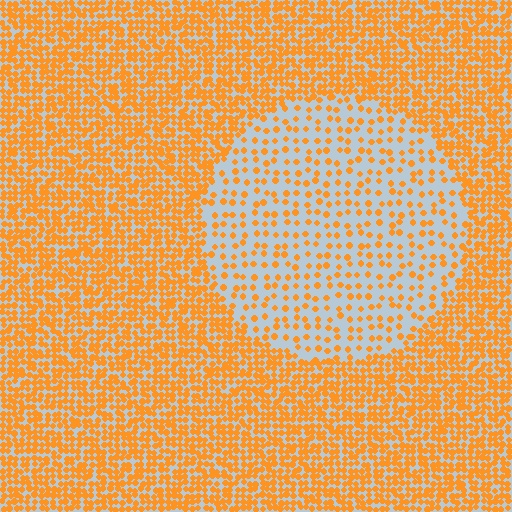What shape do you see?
I see a circle.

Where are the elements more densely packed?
The elements are more densely packed outside the circle boundary.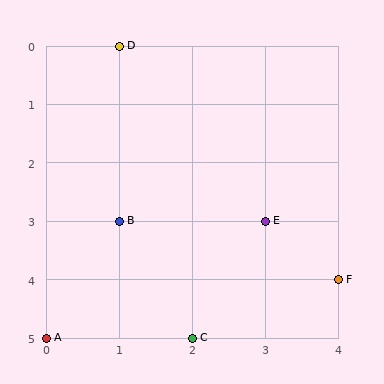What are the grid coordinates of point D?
Point D is at grid coordinates (1, 0).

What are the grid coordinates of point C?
Point C is at grid coordinates (2, 5).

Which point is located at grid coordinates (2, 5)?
Point C is at (2, 5).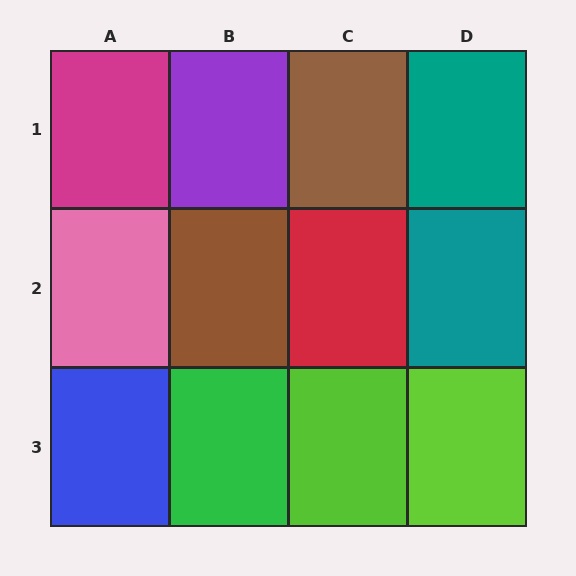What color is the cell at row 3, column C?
Lime.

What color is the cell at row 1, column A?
Magenta.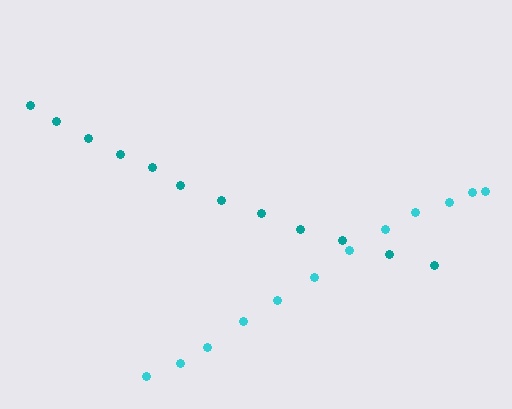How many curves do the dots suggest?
There are 2 distinct paths.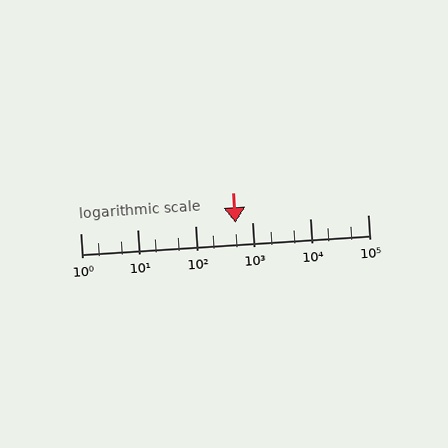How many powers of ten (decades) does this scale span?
The scale spans 5 decades, from 1 to 100000.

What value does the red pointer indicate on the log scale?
The pointer indicates approximately 510.